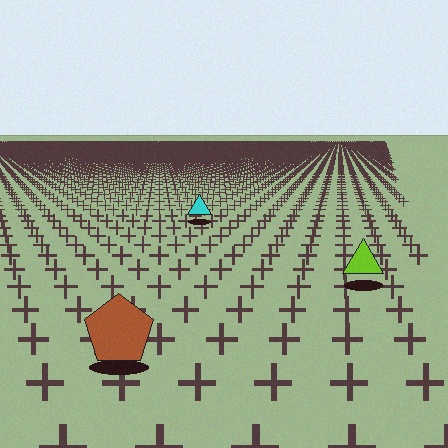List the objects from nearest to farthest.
From nearest to farthest: the brown pentagon, the lime triangle, the cyan triangle.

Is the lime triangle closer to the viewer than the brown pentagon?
No. The brown pentagon is closer — you can tell from the texture gradient: the ground texture is coarser near it.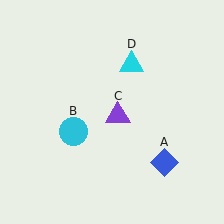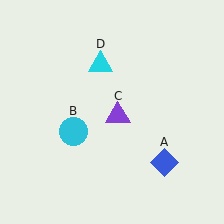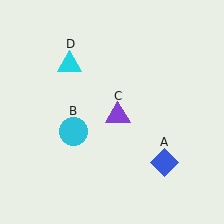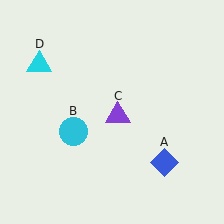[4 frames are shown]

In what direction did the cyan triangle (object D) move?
The cyan triangle (object D) moved left.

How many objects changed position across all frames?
1 object changed position: cyan triangle (object D).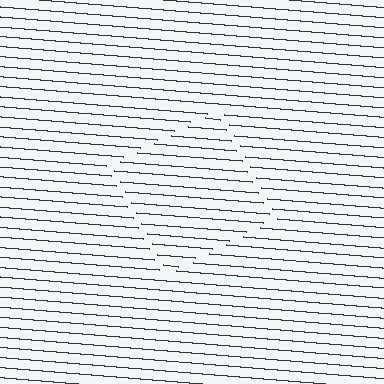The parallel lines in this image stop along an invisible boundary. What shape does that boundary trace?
An illusory square. The interior of the shape contains the same grating, shifted by half a period — the contour is defined by the phase discontinuity where line-ends from the inner and outer gratings abut.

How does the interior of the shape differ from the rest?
The interior of the shape contains the same grating, shifted by half a period — the contour is defined by the phase discontinuity where line-ends from the inner and outer gratings abut.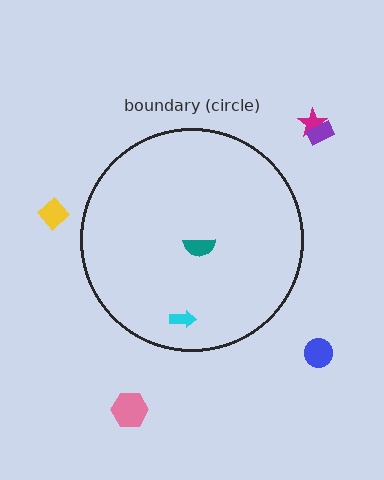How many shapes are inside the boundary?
2 inside, 5 outside.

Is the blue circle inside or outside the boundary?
Outside.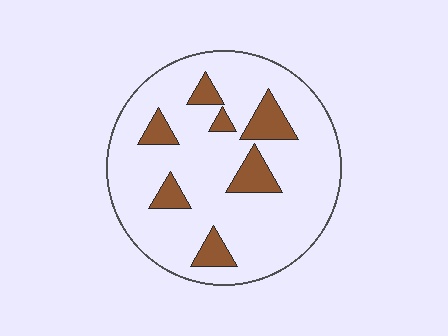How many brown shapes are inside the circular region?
7.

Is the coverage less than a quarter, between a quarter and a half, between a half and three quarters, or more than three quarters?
Less than a quarter.